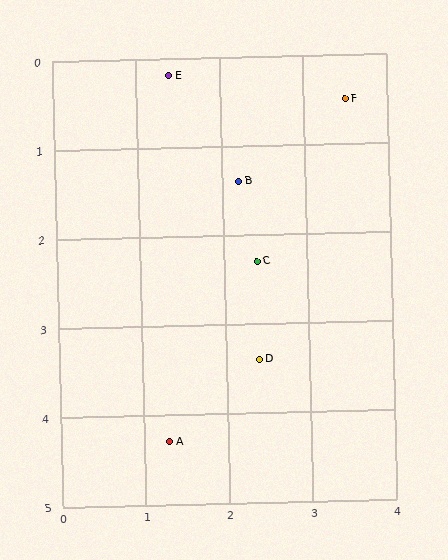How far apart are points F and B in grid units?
Points F and B are about 1.6 grid units apart.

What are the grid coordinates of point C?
Point C is at approximately (2.4, 2.3).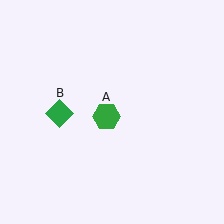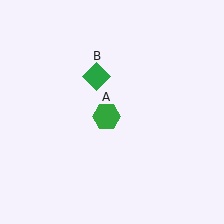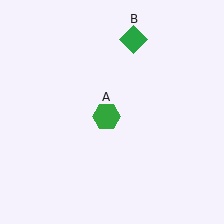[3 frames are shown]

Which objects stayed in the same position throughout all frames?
Green hexagon (object A) remained stationary.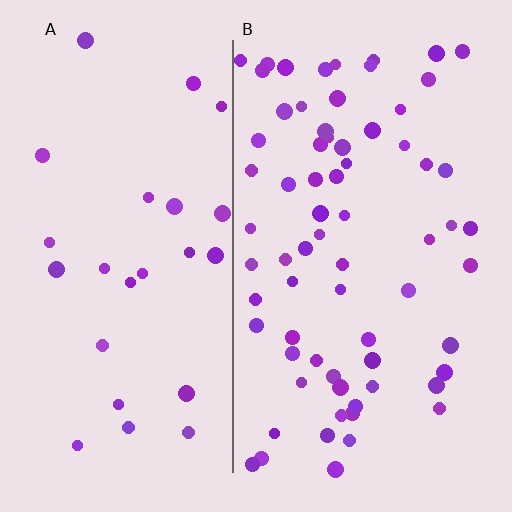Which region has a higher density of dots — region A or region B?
B (the right).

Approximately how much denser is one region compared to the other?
Approximately 2.6× — region B over region A.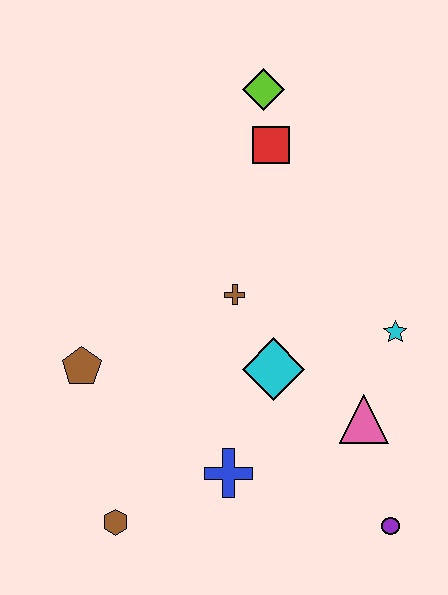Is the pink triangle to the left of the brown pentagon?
No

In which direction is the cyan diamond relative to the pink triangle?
The cyan diamond is to the left of the pink triangle.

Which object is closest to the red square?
The lime diamond is closest to the red square.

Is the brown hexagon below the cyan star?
Yes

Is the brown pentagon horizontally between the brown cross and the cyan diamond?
No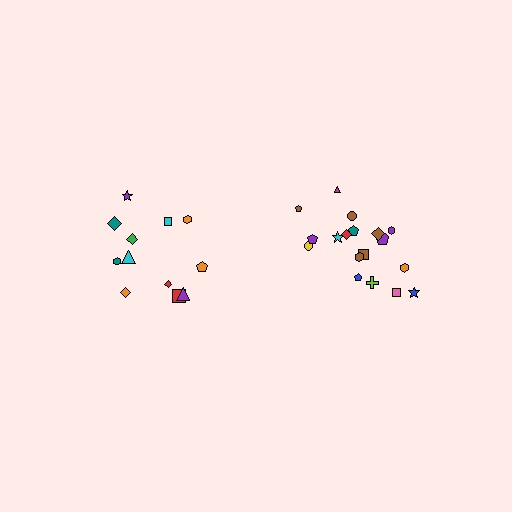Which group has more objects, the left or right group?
The right group.